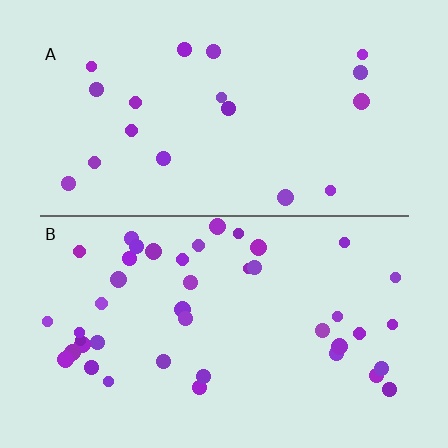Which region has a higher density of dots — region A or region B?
B (the bottom).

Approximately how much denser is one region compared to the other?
Approximately 2.3× — region B over region A.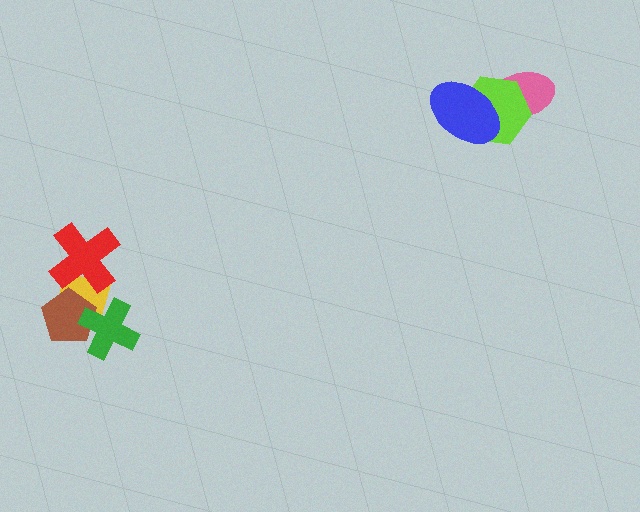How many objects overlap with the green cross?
2 objects overlap with the green cross.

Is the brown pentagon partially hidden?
Yes, it is partially covered by another shape.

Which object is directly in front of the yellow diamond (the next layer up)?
The brown pentagon is directly in front of the yellow diamond.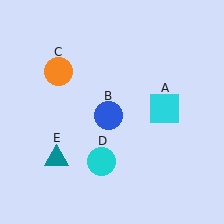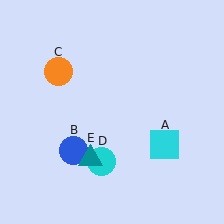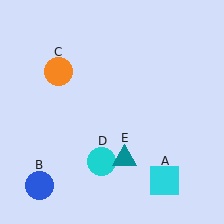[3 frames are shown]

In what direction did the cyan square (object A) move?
The cyan square (object A) moved down.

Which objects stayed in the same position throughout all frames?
Orange circle (object C) and cyan circle (object D) remained stationary.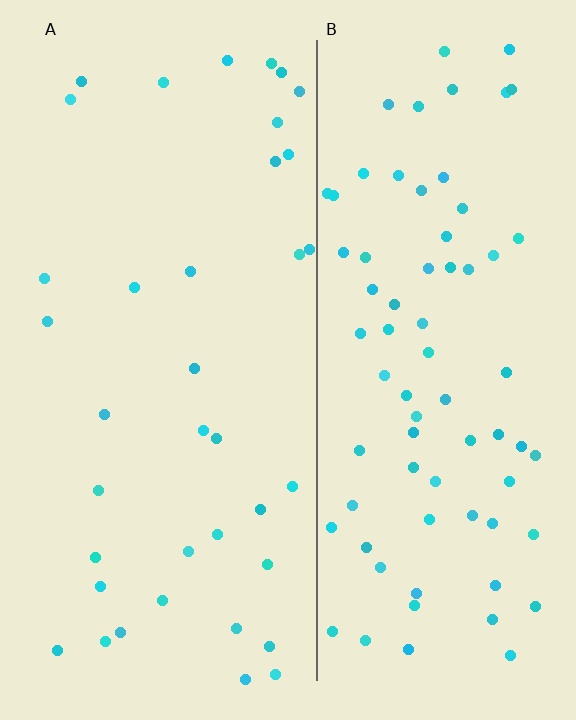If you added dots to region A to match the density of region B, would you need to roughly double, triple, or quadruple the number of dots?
Approximately double.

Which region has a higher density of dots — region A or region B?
B (the right).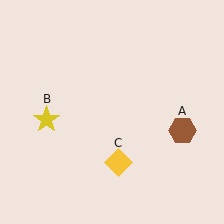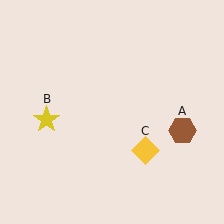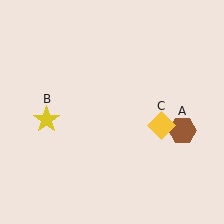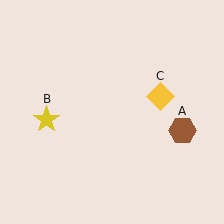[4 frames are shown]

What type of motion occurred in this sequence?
The yellow diamond (object C) rotated counterclockwise around the center of the scene.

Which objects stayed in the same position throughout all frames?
Brown hexagon (object A) and yellow star (object B) remained stationary.